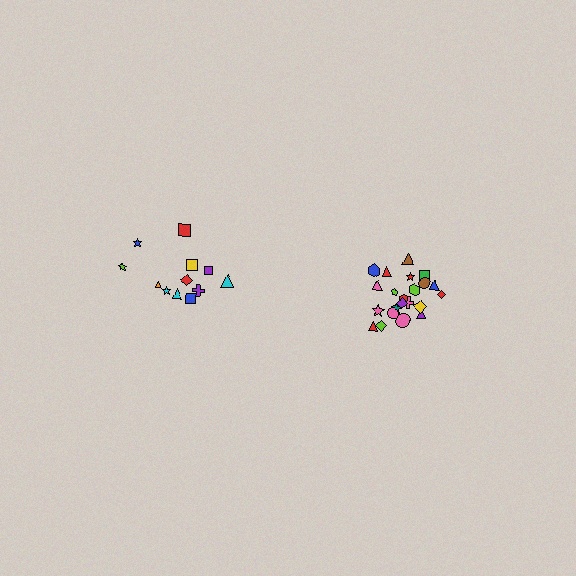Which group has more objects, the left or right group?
The right group.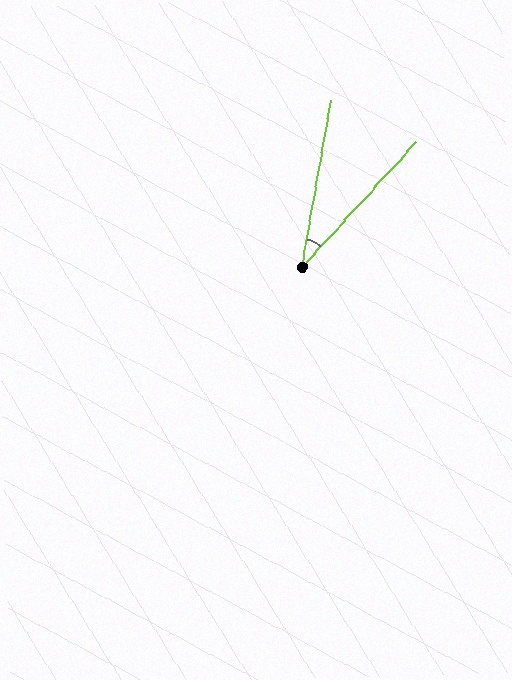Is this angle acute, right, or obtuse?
It is acute.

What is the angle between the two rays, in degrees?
Approximately 33 degrees.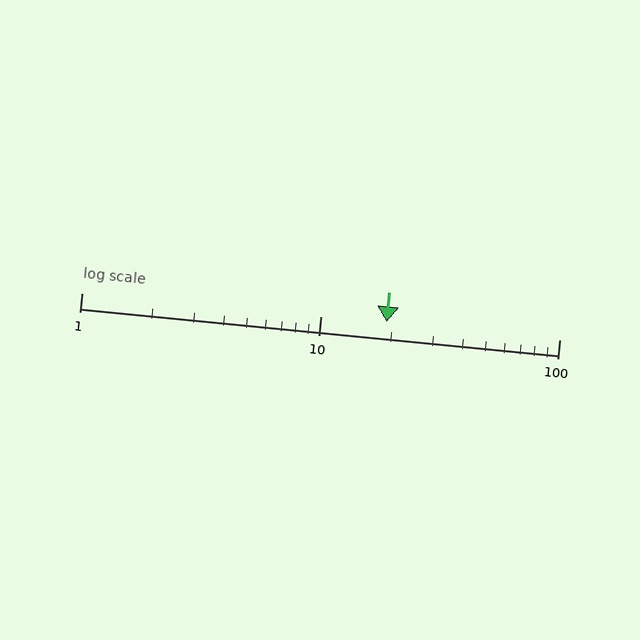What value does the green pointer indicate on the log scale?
The pointer indicates approximately 19.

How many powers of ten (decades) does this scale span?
The scale spans 2 decades, from 1 to 100.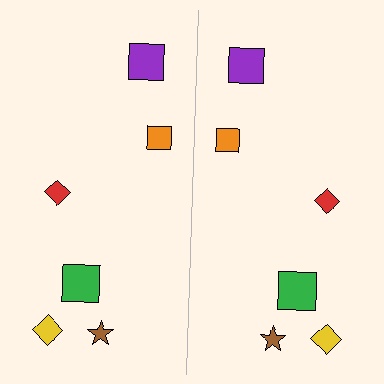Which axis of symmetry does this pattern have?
The pattern has a vertical axis of symmetry running through the center of the image.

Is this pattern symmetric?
Yes, this pattern has bilateral (reflection) symmetry.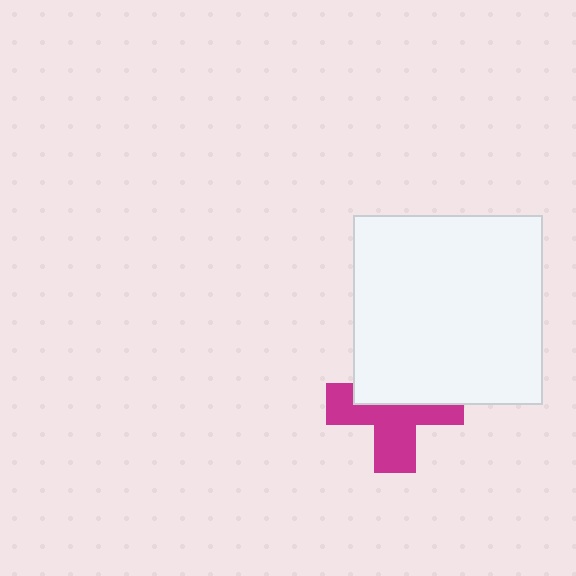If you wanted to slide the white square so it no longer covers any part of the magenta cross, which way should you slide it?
Slide it up — that is the most direct way to separate the two shapes.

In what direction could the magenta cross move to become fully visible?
The magenta cross could move down. That would shift it out from behind the white square entirely.